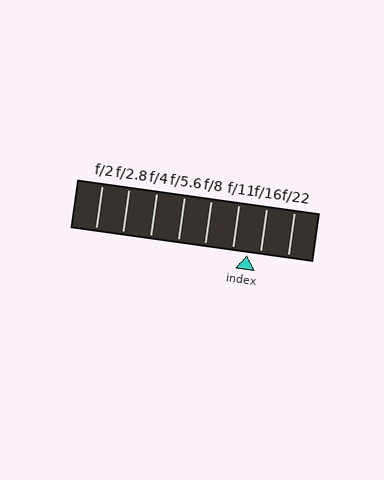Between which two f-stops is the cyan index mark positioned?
The index mark is between f/11 and f/16.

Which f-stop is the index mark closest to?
The index mark is closest to f/16.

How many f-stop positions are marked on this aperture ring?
There are 8 f-stop positions marked.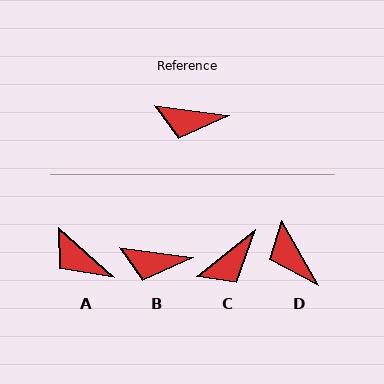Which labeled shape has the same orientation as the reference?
B.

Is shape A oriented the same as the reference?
No, it is off by about 34 degrees.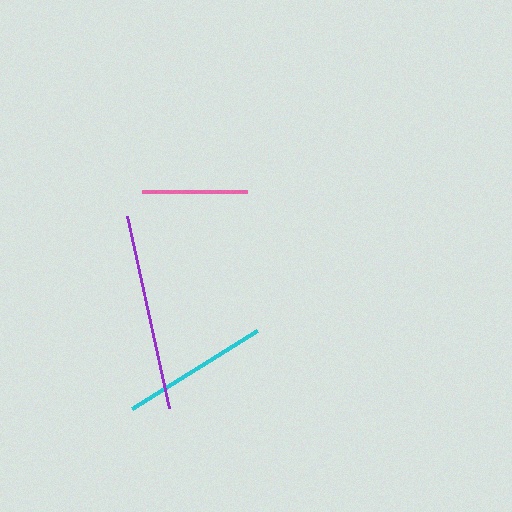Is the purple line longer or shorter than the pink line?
The purple line is longer than the pink line.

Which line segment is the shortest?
The pink line is the shortest at approximately 105 pixels.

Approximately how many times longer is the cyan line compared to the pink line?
The cyan line is approximately 1.4 times the length of the pink line.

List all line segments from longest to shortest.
From longest to shortest: purple, cyan, pink.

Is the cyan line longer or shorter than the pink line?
The cyan line is longer than the pink line.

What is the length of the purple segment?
The purple segment is approximately 196 pixels long.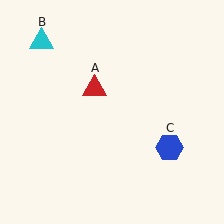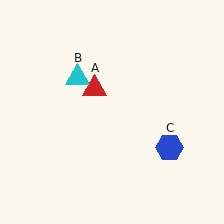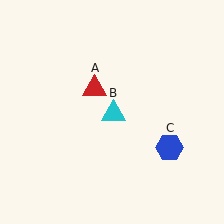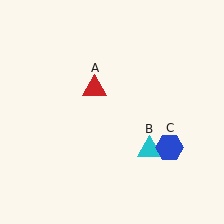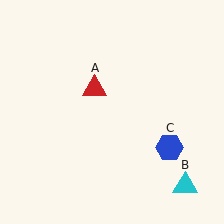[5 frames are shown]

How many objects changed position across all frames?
1 object changed position: cyan triangle (object B).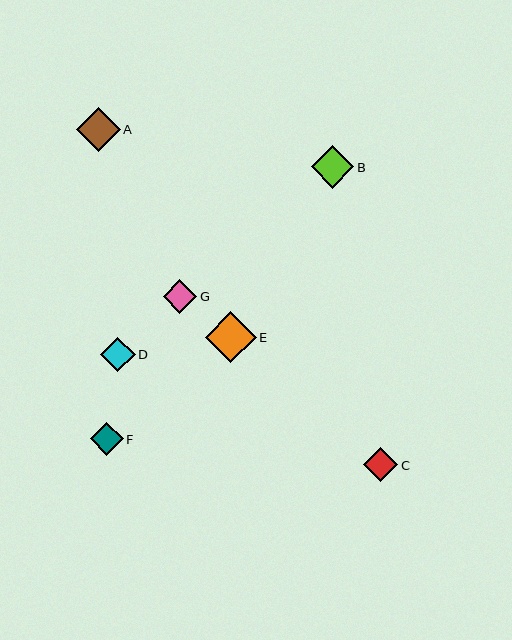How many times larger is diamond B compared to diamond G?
Diamond B is approximately 1.3 times the size of diamond G.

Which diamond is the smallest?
Diamond F is the smallest with a size of approximately 33 pixels.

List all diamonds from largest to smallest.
From largest to smallest: E, A, B, D, C, G, F.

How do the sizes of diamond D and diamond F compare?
Diamond D and diamond F are approximately the same size.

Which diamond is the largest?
Diamond E is the largest with a size of approximately 51 pixels.